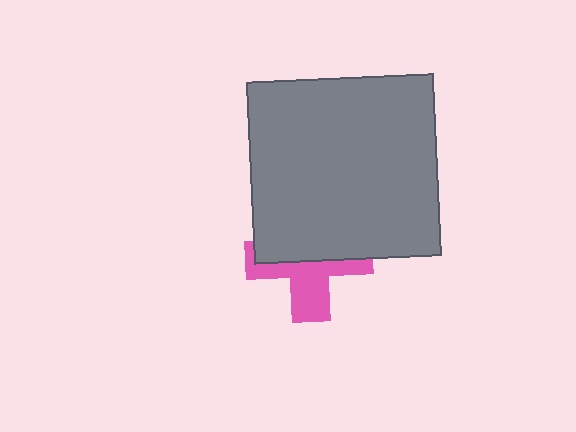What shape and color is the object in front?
The object in front is a gray rectangle.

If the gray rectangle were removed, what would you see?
You would see the complete pink cross.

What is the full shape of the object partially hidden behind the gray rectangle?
The partially hidden object is a pink cross.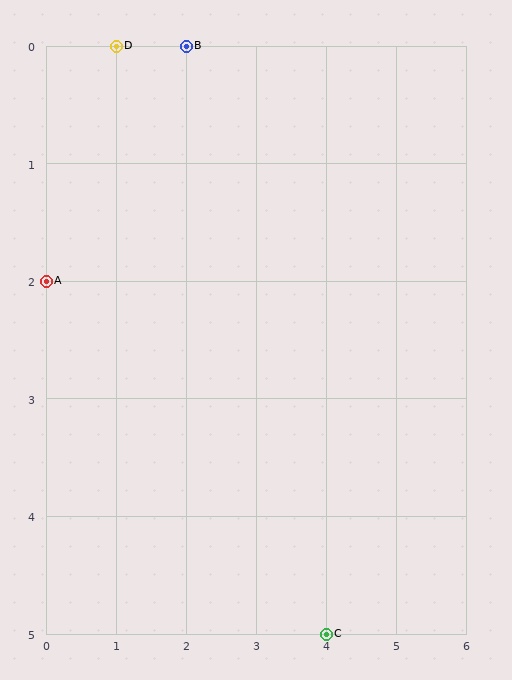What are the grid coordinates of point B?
Point B is at grid coordinates (2, 0).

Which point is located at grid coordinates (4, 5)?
Point C is at (4, 5).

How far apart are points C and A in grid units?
Points C and A are 4 columns and 3 rows apart (about 5.0 grid units diagonally).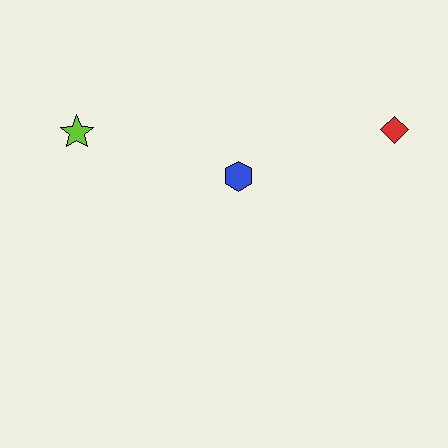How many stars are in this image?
There is 1 star.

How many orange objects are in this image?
There are no orange objects.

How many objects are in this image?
There are 3 objects.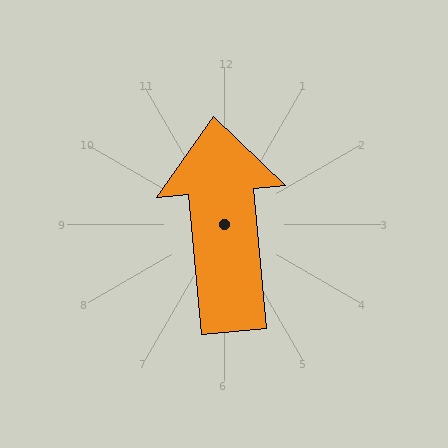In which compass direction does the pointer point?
North.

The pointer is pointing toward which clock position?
Roughly 12 o'clock.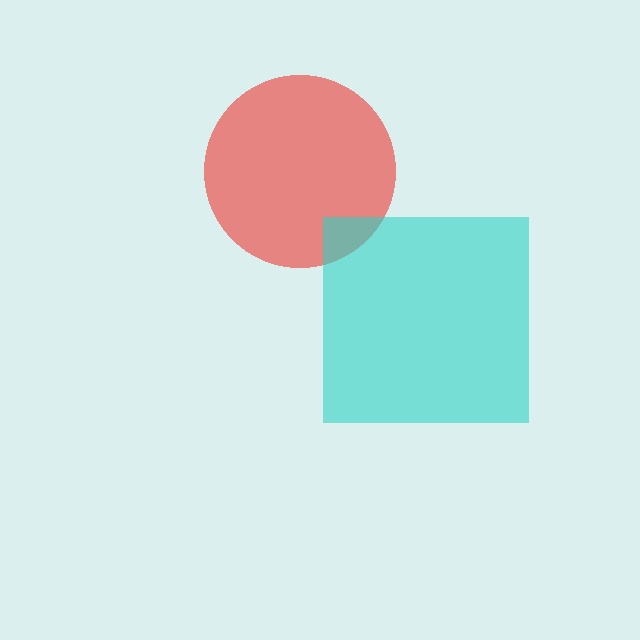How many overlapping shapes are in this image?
There are 2 overlapping shapes in the image.